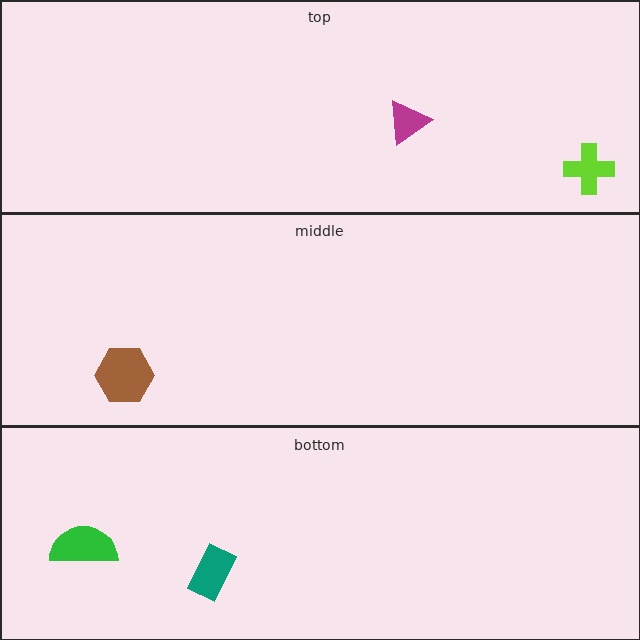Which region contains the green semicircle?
The bottom region.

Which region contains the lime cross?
The top region.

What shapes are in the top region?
The magenta triangle, the lime cross.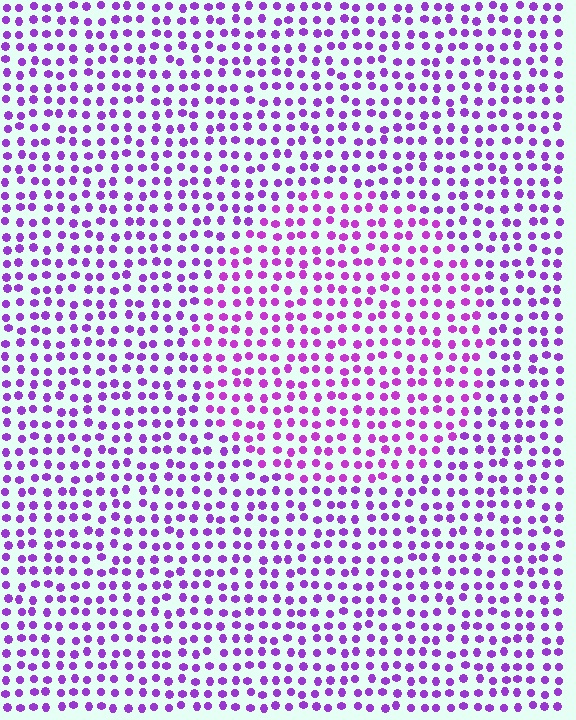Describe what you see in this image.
The image is filled with small purple elements in a uniform arrangement. A circle-shaped region is visible where the elements are tinted to a slightly different hue, forming a subtle color boundary.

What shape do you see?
I see a circle.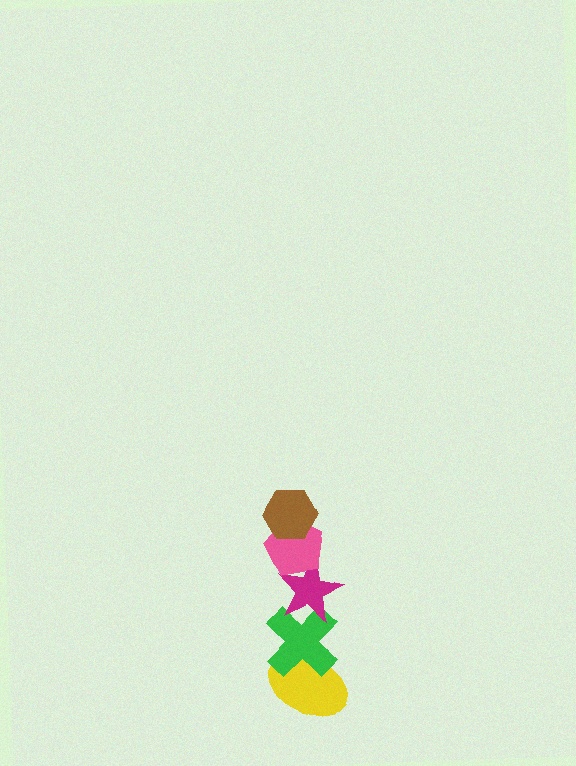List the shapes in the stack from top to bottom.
From top to bottom: the brown hexagon, the pink pentagon, the magenta star, the green cross, the yellow ellipse.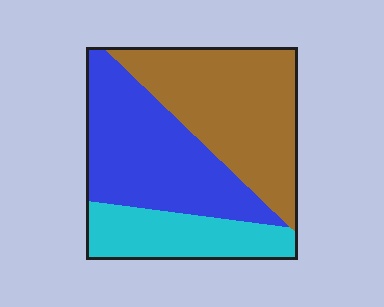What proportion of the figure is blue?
Blue covers about 40% of the figure.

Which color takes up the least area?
Cyan, at roughly 20%.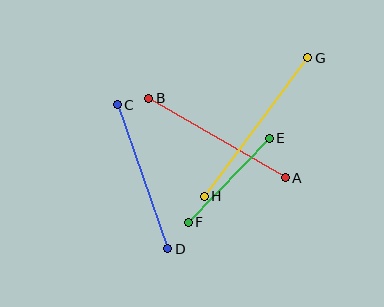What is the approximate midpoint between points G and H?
The midpoint is at approximately (256, 127) pixels.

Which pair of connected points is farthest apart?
Points G and H are farthest apart.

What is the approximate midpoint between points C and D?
The midpoint is at approximately (142, 177) pixels.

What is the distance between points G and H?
The distance is approximately 173 pixels.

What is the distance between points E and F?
The distance is approximately 117 pixels.